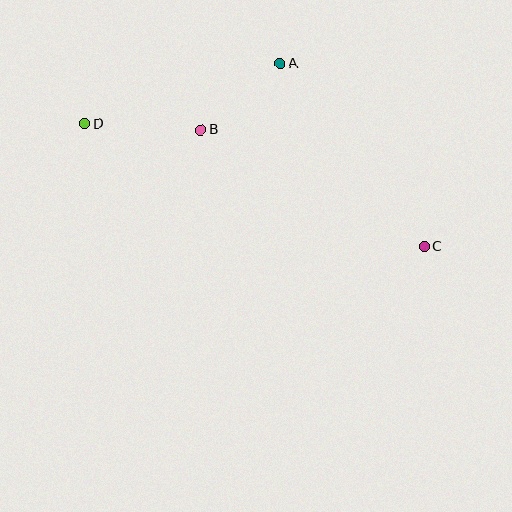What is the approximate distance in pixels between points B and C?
The distance between B and C is approximately 251 pixels.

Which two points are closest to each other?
Points A and B are closest to each other.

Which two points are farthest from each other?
Points C and D are farthest from each other.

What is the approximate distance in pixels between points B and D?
The distance between B and D is approximately 116 pixels.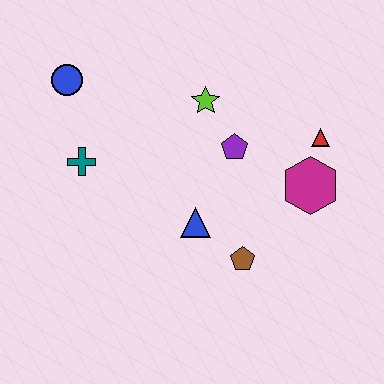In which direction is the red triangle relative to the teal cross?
The red triangle is to the right of the teal cross.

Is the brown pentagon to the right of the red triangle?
No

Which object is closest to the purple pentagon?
The lime star is closest to the purple pentagon.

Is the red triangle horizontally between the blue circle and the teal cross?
No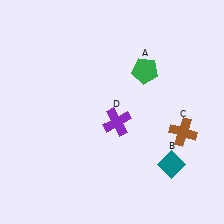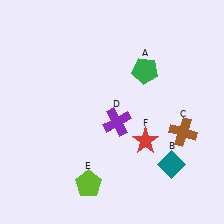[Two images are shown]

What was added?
A lime pentagon (E), a red star (F) were added in Image 2.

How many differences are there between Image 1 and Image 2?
There are 2 differences between the two images.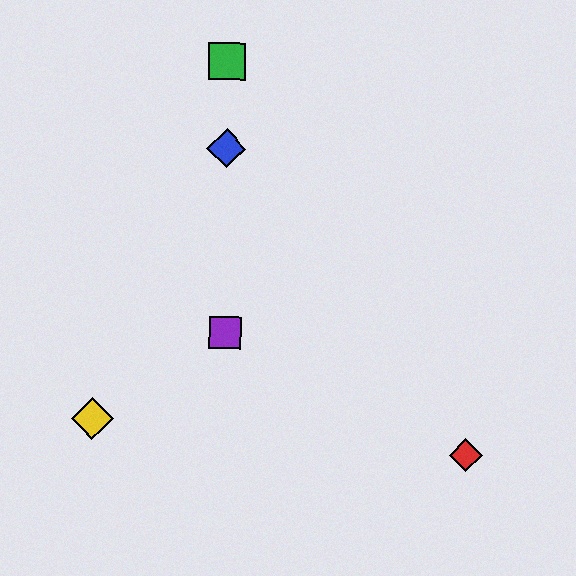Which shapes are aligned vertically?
The blue diamond, the green square, the purple square are aligned vertically.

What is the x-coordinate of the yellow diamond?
The yellow diamond is at x≈92.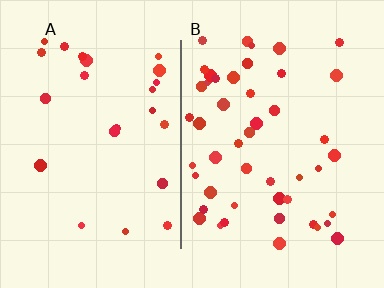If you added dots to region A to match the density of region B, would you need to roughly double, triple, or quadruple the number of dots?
Approximately double.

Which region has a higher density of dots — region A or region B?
B (the right).